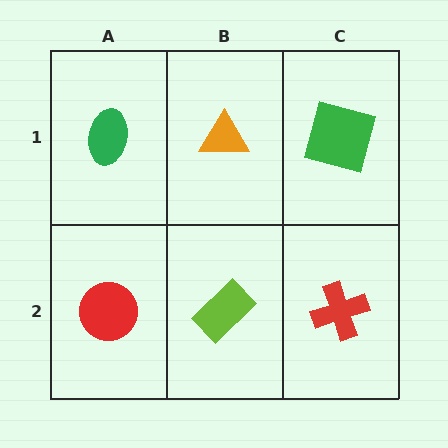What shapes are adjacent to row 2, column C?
A green square (row 1, column C), a lime rectangle (row 2, column B).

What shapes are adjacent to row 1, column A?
A red circle (row 2, column A), an orange triangle (row 1, column B).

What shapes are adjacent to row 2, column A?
A green ellipse (row 1, column A), a lime rectangle (row 2, column B).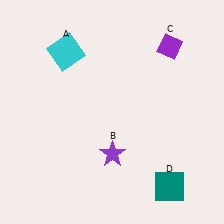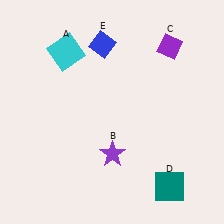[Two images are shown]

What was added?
A blue diamond (E) was added in Image 2.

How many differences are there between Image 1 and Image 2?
There is 1 difference between the two images.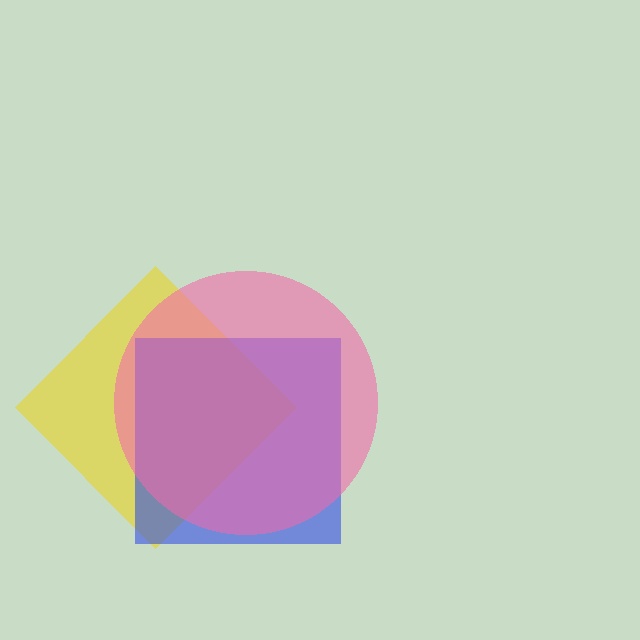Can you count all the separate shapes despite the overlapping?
Yes, there are 3 separate shapes.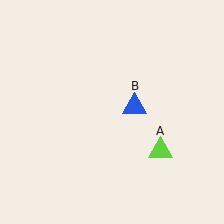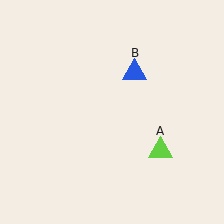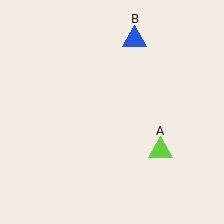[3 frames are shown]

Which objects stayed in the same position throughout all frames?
Lime triangle (object A) remained stationary.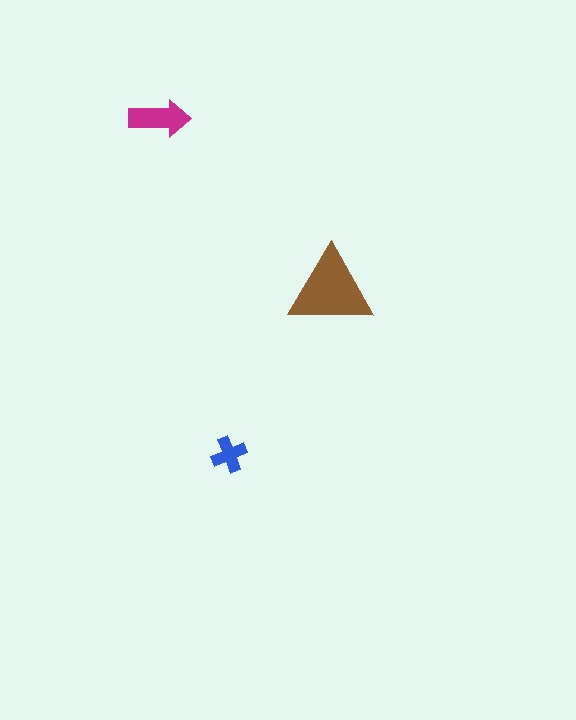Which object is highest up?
The magenta arrow is topmost.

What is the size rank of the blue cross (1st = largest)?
3rd.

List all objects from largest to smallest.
The brown triangle, the magenta arrow, the blue cross.